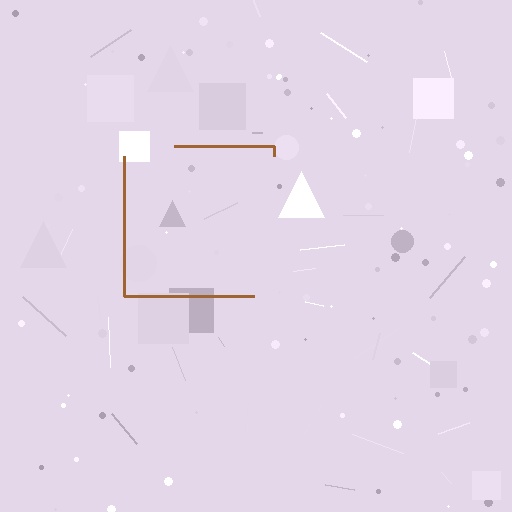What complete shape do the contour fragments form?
The contour fragments form a square.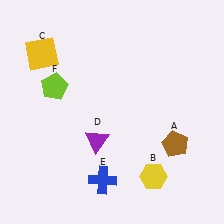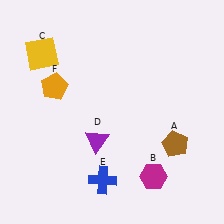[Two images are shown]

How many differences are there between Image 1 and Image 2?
There are 2 differences between the two images.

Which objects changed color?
B changed from yellow to magenta. F changed from lime to orange.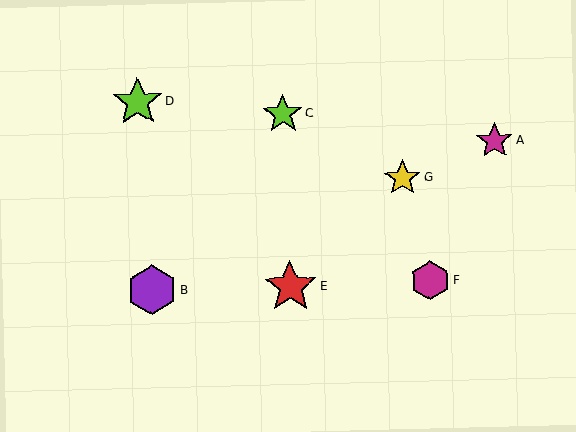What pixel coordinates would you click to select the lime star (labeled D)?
Click at (138, 102) to select the lime star D.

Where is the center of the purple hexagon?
The center of the purple hexagon is at (152, 290).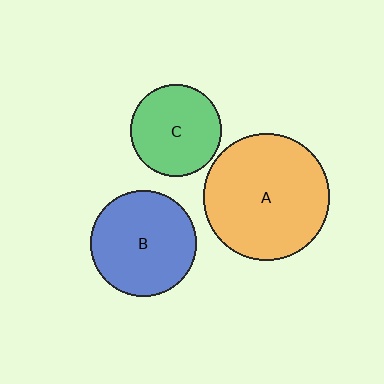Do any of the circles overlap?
No, none of the circles overlap.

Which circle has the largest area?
Circle A (orange).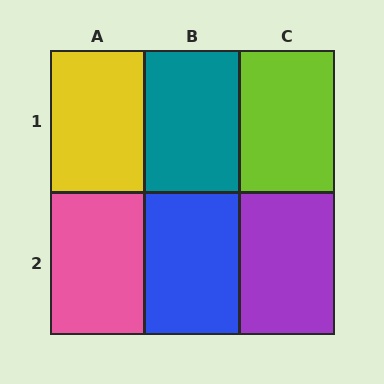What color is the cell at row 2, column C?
Purple.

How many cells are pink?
1 cell is pink.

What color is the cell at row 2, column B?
Blue.